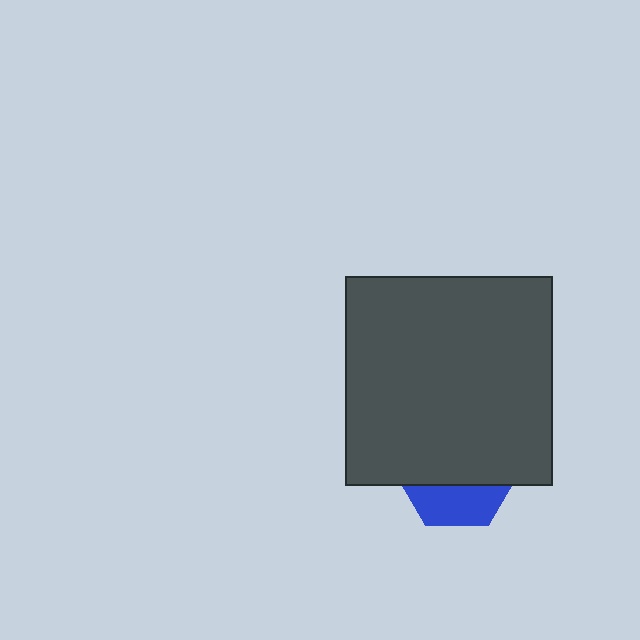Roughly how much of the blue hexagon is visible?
A small part of it is visible (roughly 33%).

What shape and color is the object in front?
The object in front is a dark gray rectangle.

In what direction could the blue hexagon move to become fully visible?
The blue hexagon could move down. That would shift it out from behind the dark gray rectangle entirely.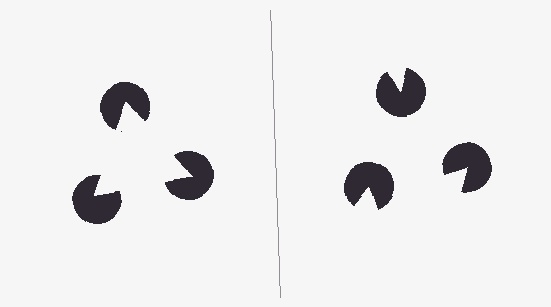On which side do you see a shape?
An illusory triangle appears on the left side. On the right side the wedge cuts are rotated, so no coherent shape forms.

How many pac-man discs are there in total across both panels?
6 — 3 on each side.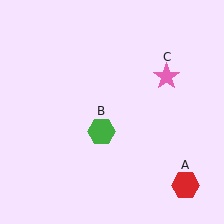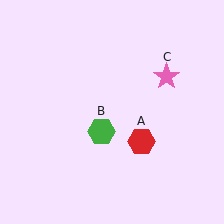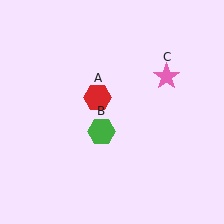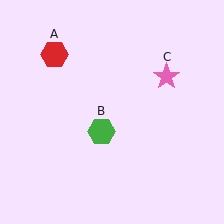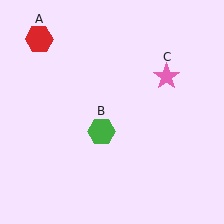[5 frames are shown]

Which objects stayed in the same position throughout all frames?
Green hexagon (object B) and pink star (object C) remained stationary.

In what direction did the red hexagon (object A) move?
The red hexagon (object A) moved up and to the left.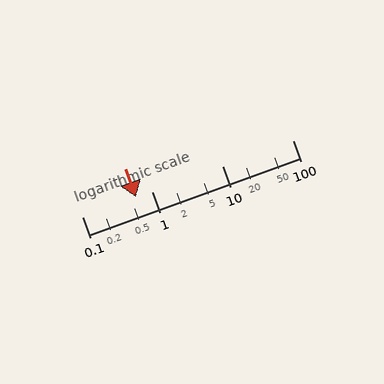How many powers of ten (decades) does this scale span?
The scale spans 3 decades, from 0.1 to 100.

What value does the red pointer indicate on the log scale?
The pointer indicates approximately 0.59.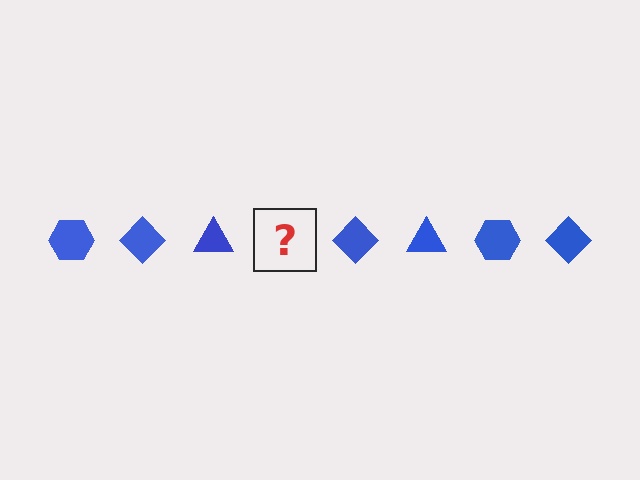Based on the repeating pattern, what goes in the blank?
The blank should be a blue hexagon.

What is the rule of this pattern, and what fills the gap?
The rule is that the pattern cycles through hexagon, diamond, triangle shapes in blue. The gap should be filled with a blue hexagon.